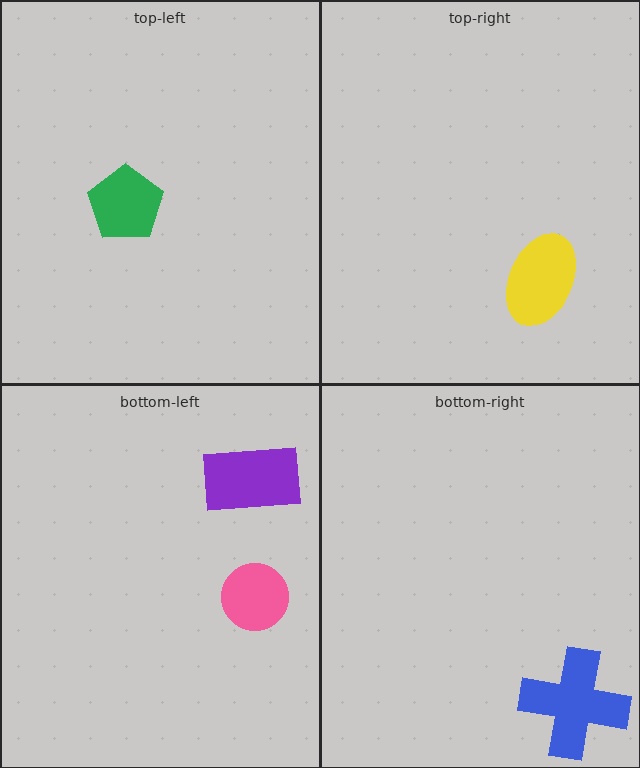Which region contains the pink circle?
The bottom-left region.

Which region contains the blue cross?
The bottom-right region.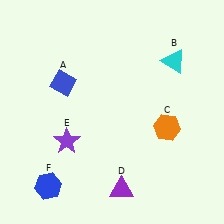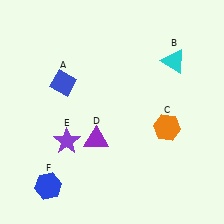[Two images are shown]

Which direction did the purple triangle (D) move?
The purple triangle (D) moved up.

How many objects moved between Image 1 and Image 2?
1 object moved between the two images.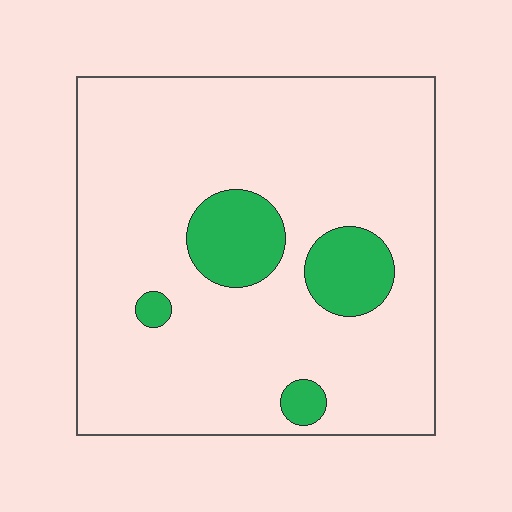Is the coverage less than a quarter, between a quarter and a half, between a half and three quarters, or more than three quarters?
Less than a quarter.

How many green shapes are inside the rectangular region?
4.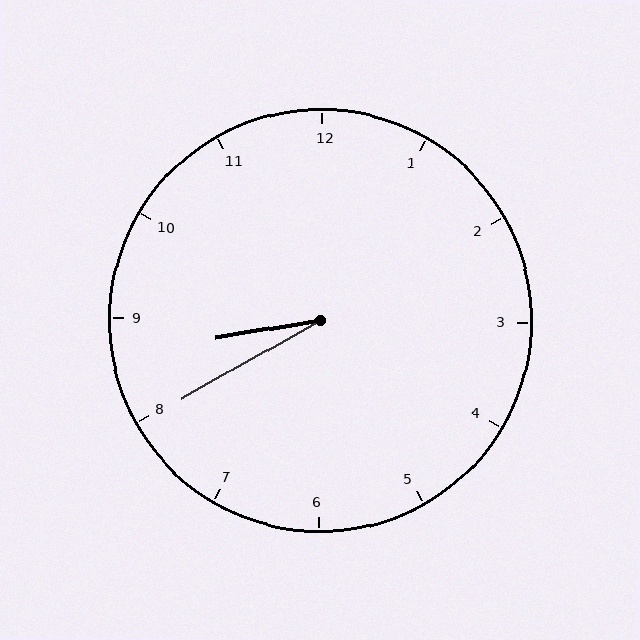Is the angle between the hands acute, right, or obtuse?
It is acute.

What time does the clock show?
8:40.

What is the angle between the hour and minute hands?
Approximately 20 degrees.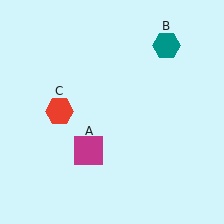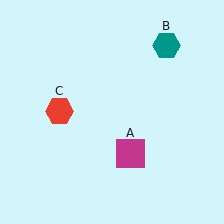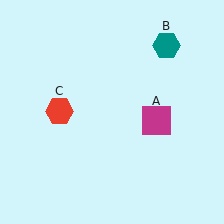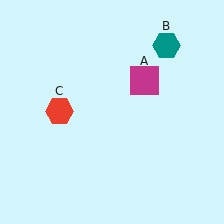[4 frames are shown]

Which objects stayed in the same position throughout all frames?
Teal hexagon (object B) and red hexagon (object C) remained stationary.